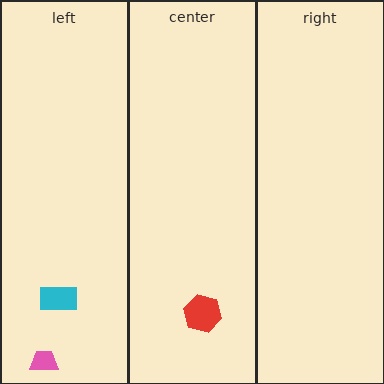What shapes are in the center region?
The red hexagon.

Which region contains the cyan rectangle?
The left region.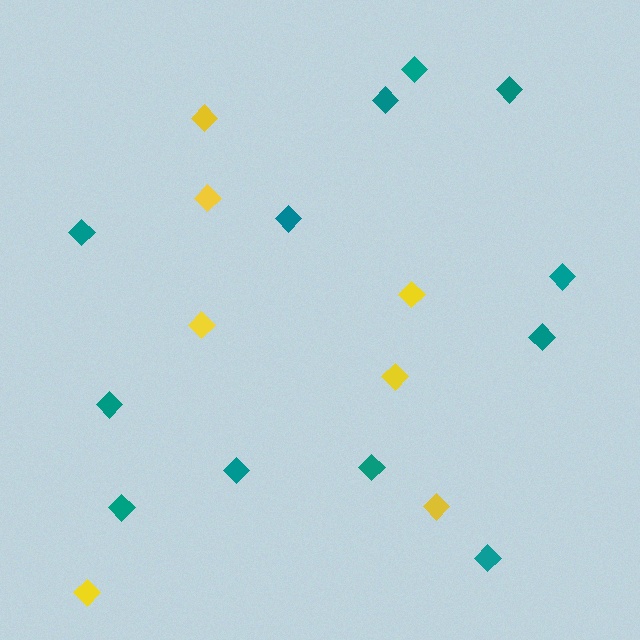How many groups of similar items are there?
There are 2 groups: one group of teal diamonds (12) and one group of yellow diamonds (7).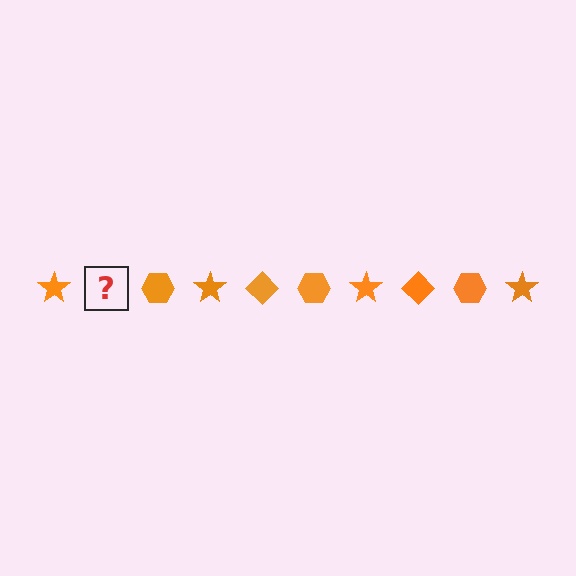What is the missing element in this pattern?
The missing element is an orange diamond.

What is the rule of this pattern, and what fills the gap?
The rule is that the pattern cycles through star, diamond, hexagon shapes in orange. The gap should be filled with an orange diamond.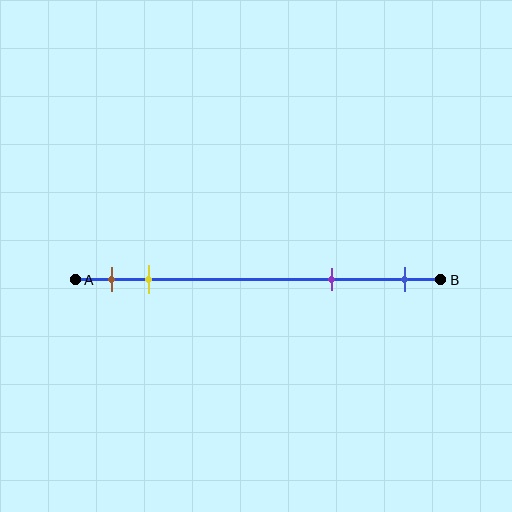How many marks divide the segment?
There are 4 marks dividing the segment.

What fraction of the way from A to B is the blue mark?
The blue mark is approximately 90% (0.9) of the way from A to B.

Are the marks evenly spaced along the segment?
No, the marks are not evenly spaced.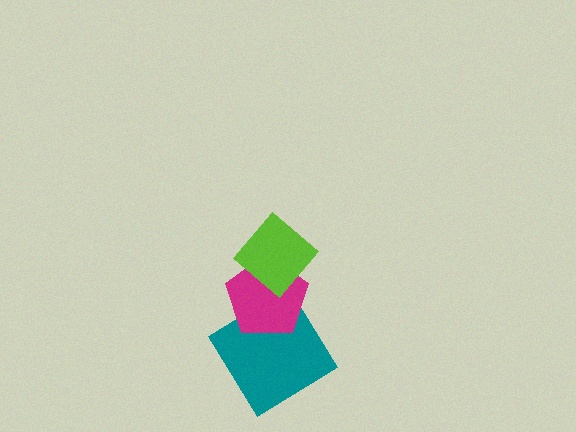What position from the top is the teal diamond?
The teal diamond is 3rd from the top.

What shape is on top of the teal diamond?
The magenta pentagon is on top of the teal diamond.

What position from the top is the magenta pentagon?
The magenta pentagon is 2nd from the top.